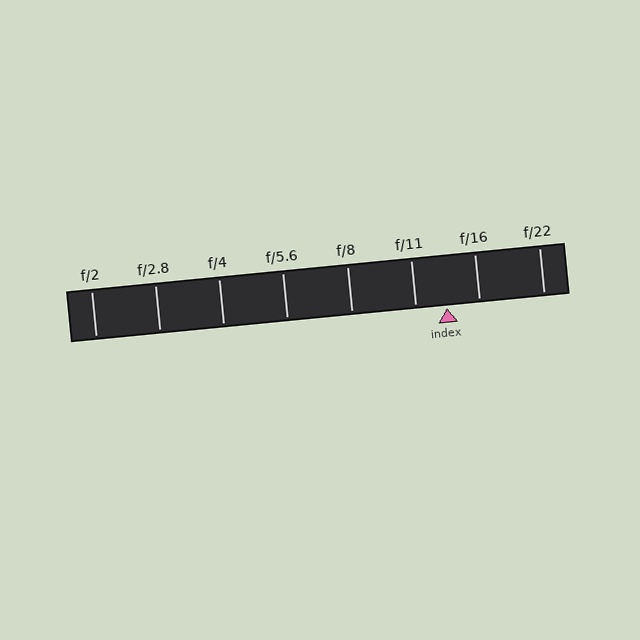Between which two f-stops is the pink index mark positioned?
The index mark is between f/11 and f/16.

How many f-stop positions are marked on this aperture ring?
There are 8 f-stop positions marked.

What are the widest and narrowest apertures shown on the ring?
The widest aperture shown is f/2 and the narrowest is f/22.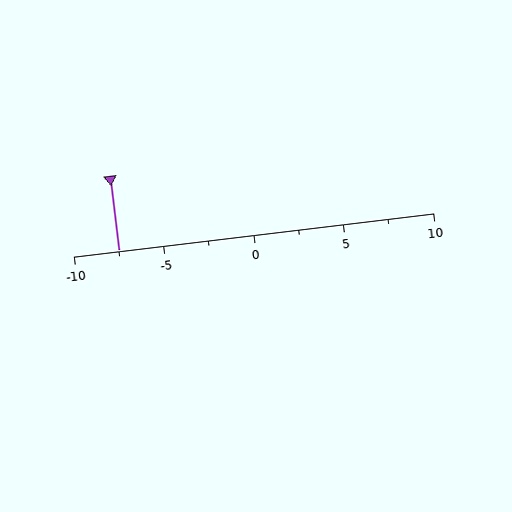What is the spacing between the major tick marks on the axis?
The major ticks are spaced 5 apart.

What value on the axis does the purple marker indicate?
The marker indicates approximately -7.5.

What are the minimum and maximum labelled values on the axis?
The axis runs from -10 to 10.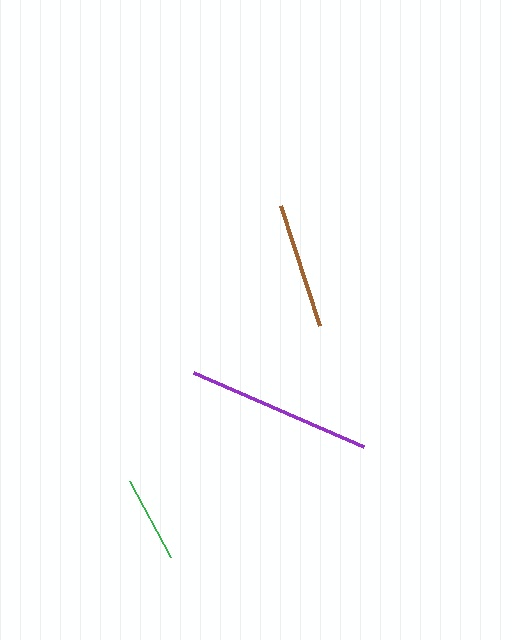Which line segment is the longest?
The purple line is the longest at approximately 186 pixels.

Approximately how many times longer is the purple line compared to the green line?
The purple line is approximately 2.1 times the length of the green line.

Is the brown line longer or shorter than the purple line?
The purple line is longer than the brown line.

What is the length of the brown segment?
The brown segment is approximately 125 pixels long.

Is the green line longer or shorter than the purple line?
The purple line is longer than the green line.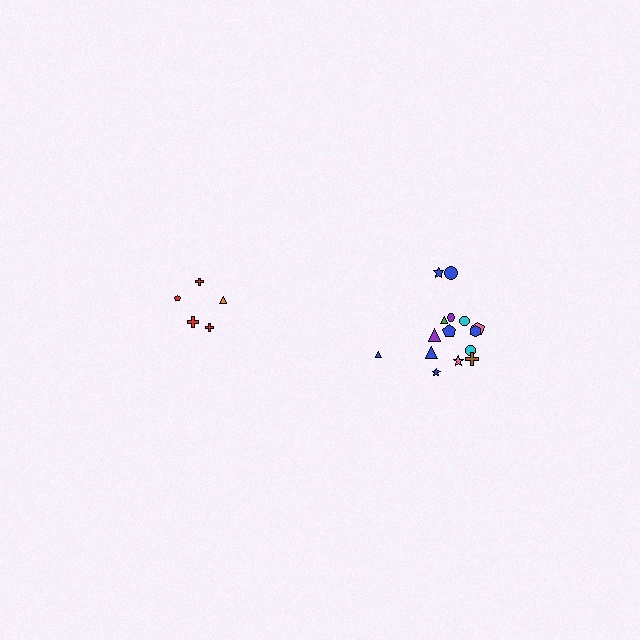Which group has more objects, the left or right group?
The right group.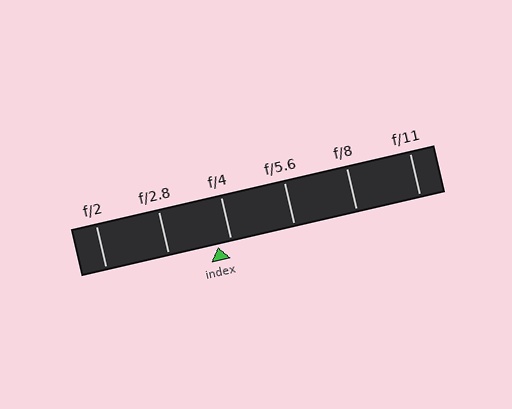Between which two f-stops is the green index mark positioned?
The index mark is between f/2.8 and f/4.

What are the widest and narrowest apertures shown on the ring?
The widest aperture shown is f/2 and the narrowest is f/11.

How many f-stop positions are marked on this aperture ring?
There are 6 f-stop positions marked.